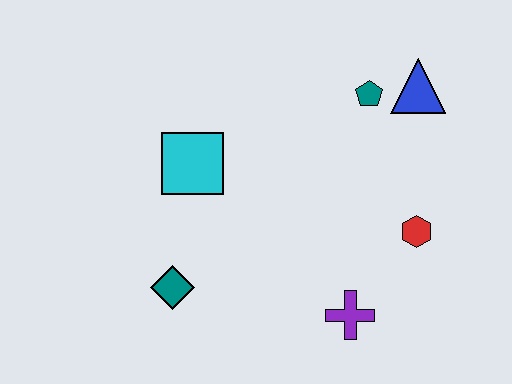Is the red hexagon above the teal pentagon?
No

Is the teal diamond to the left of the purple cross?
Yes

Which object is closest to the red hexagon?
The purple cross is closest to the red hexagon.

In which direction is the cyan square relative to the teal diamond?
The cyan square is above the teal diamond.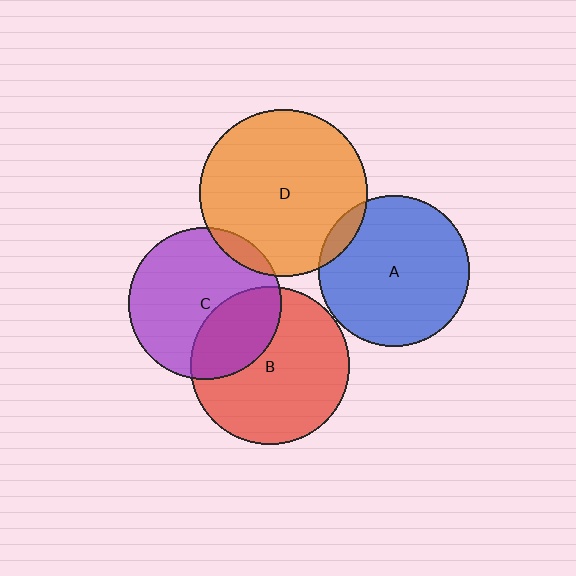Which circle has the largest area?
Circle D (orange).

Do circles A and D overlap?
Yes.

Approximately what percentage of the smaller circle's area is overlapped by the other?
Approximately 10%.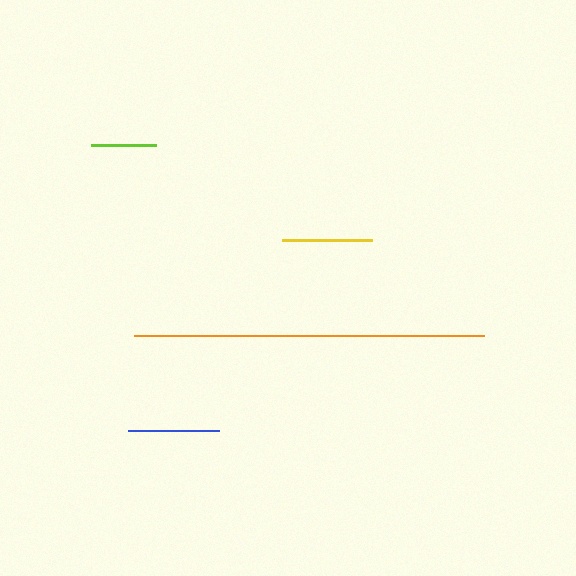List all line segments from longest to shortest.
From longest to shortest: orange, blue, yellow, lime.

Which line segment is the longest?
The orange line is the longest at approximately 350 pixels.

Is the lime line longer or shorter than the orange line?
The orange line is longer than the lime line.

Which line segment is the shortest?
The lime line is the shortest at approximately 65 pixels.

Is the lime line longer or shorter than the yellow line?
The yellow line is longer than the lime line.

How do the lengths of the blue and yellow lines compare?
The blue and yellow lines are approximately the same length.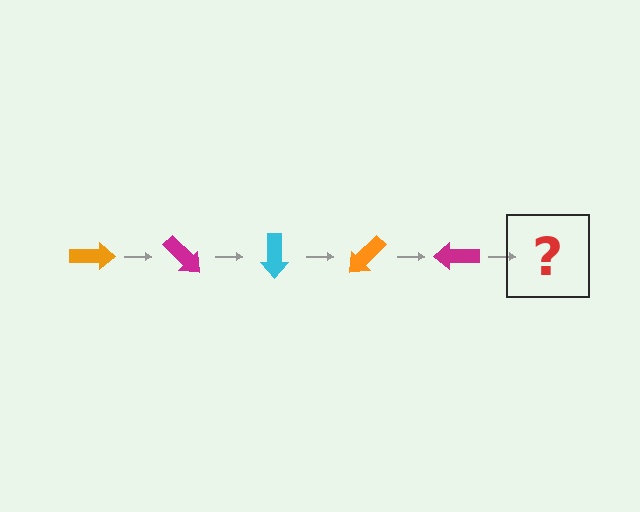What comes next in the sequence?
The next element should be a cyan arrow, rotated 225 degrees from the start.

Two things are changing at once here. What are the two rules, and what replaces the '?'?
The two rules are that it rotates 45 degrees each step and the color cycles through orange, magenta, and cyan. The '?' should be a cyan arrow, rotated 225 degrees from the start.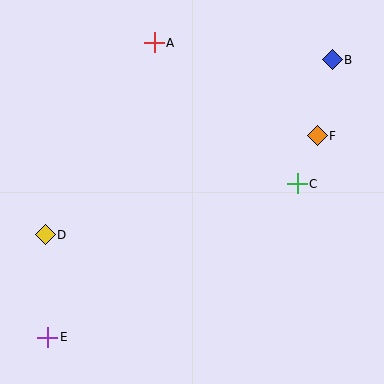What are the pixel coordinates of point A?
Point A is at (154, 43).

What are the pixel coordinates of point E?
Point E is at (48, 337).